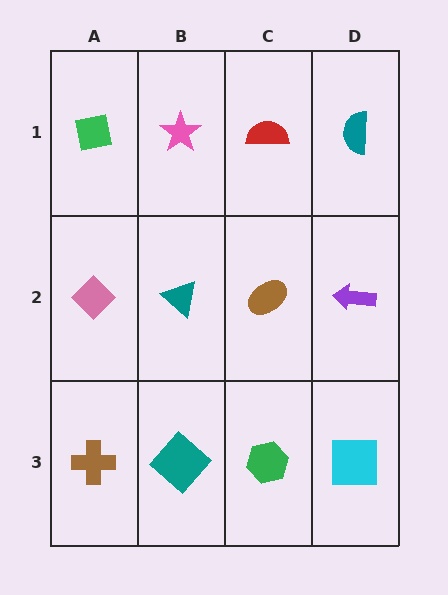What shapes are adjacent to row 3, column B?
A teal triangle (row 2, column B), a brown cross (row 3, column A), a green hexagon (row 3, column C).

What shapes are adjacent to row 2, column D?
A teal semicircle (row 1, column D), a cyan square (row 3, column D), a brown ellipse (row 2, column C).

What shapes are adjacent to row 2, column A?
A green square (row 1, column A), a brown cross (row 3, column A), a teal triangle (row 2, column B).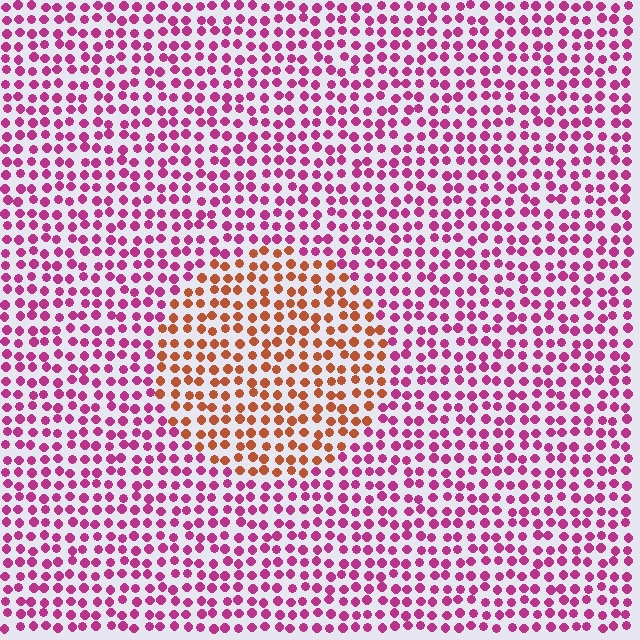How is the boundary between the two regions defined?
The boundary is defined purely by a slight shift in hue (about 54 degrees). Spacing, size, and orientation are identical on both sides.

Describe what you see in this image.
The image is filled with small magenta elements in a uniform arrangement. A circle-shaped region is visible where the elements are tinted to a slightly different hue, forming a subtle color boundary.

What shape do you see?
I see a circle.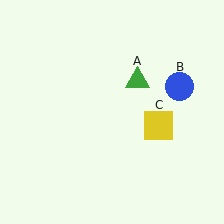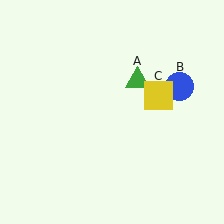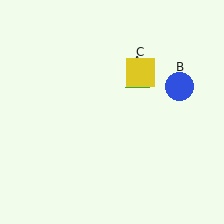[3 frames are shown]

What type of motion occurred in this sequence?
The yellow square (object C) rotated counterclockwise around the center of the scene.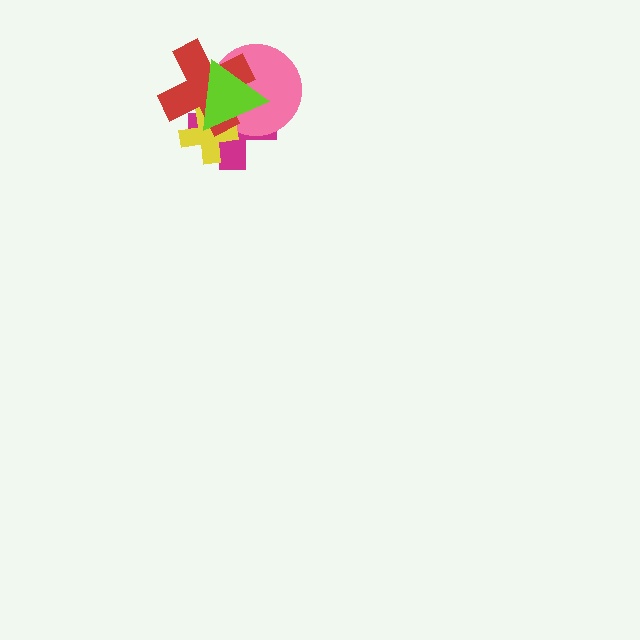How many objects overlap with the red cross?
4 objects overlap with the red cross.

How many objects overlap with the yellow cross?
4 objects overlap with the yellow cross.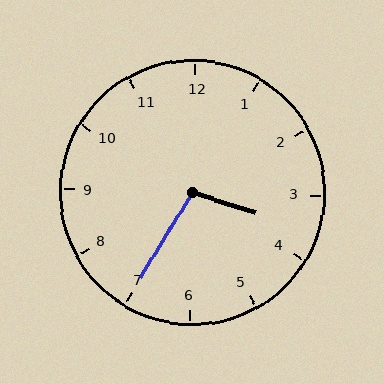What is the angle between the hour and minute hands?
Approximately 102 degrees.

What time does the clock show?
3:35.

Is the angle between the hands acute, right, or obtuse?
It is obtuse.